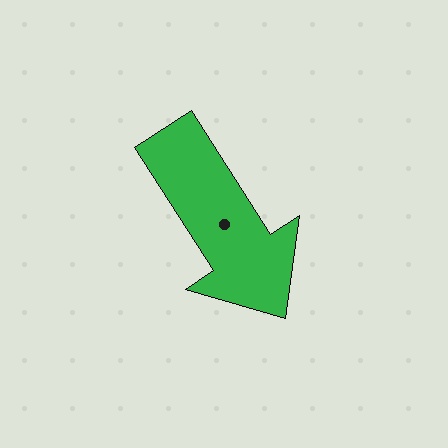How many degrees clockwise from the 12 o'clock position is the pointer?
Approximately 147 degrees.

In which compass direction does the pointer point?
Southeast.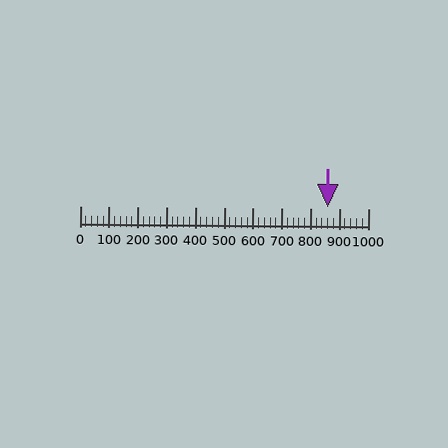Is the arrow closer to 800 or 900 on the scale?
The arrow is closer to 900.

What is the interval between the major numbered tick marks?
The major tick marks are spaced 100 units apart.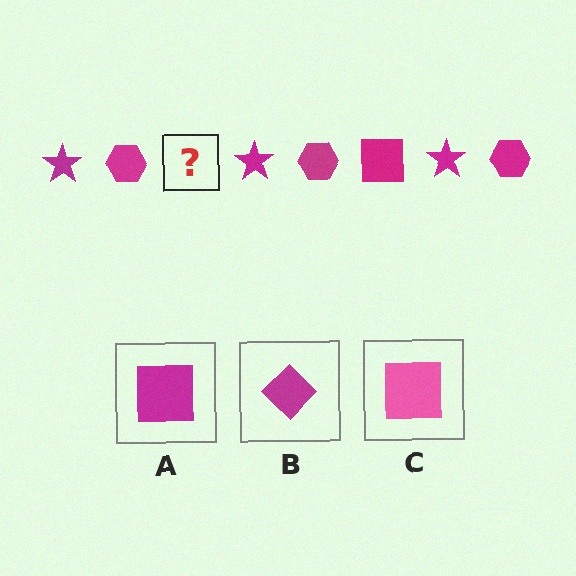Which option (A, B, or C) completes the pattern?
A.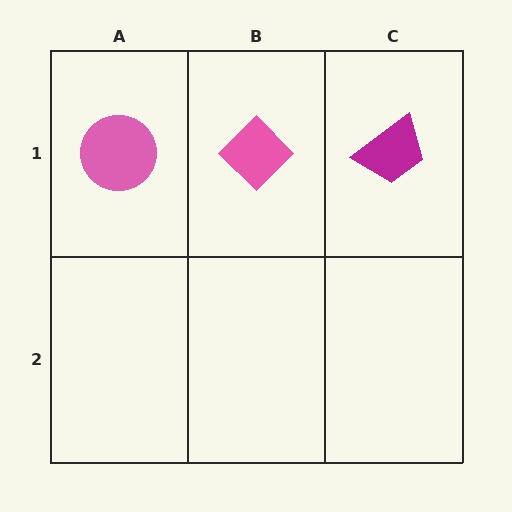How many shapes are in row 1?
3 shapes.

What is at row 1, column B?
A pink diamond.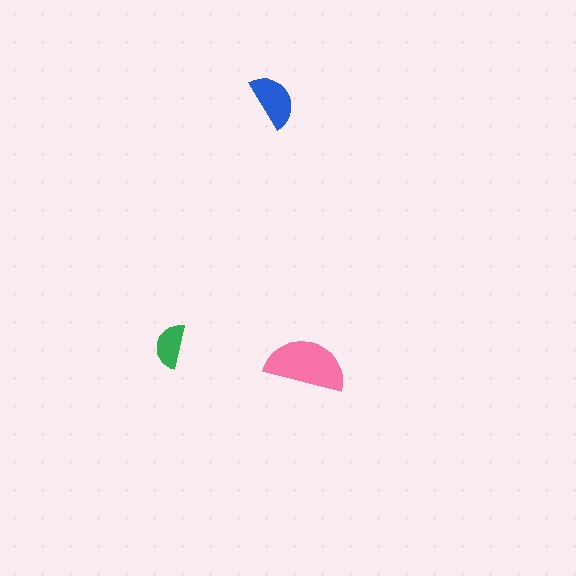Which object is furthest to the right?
The pink semicircle is rightmost.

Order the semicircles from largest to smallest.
the pink one, the blue one, the green one.